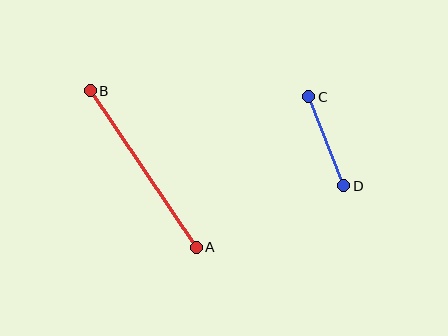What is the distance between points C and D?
The distance is approximately 96 pixels.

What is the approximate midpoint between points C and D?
The midpoint is at approximately (326, 141) pixels.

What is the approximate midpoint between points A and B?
The midpoint is at approximately (143, 169) pixels.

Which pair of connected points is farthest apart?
Points A and B are farthest apart.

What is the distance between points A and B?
The distance is approximately 189 pixels.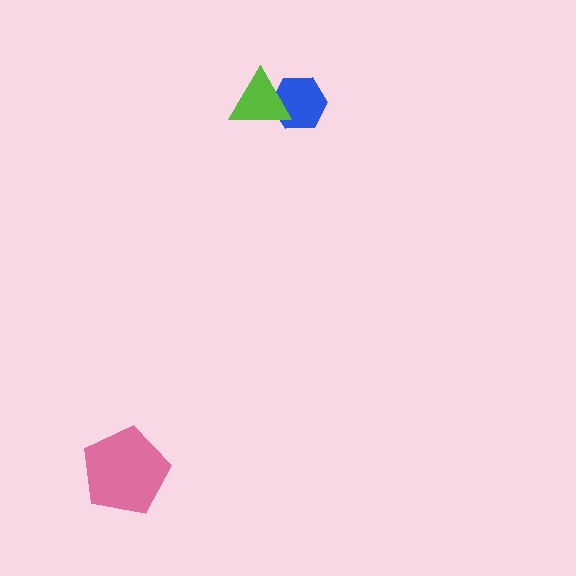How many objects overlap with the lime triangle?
1 object overlaps with the lime triangle.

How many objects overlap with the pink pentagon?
0 objects overlap with the pink pentagon.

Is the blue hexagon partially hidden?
Yes, it is partially covered by another shape.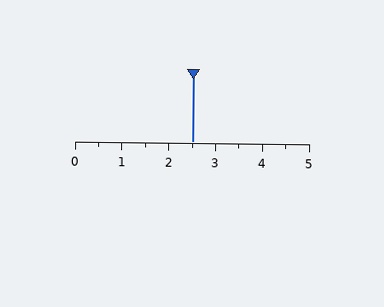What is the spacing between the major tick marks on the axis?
The major ticks are spaced 1 apart.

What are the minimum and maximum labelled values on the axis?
The axis runs from 0 to 5.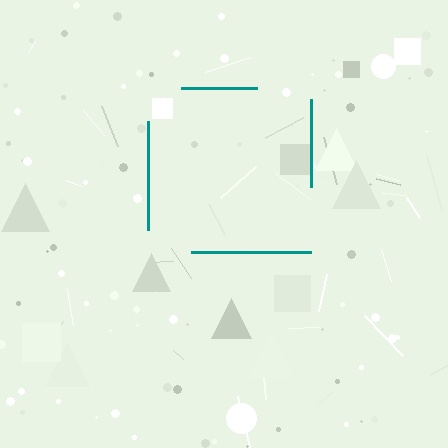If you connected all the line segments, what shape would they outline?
They would outline a square.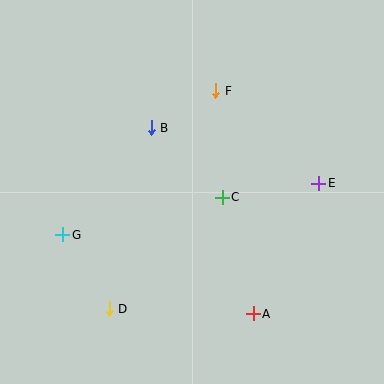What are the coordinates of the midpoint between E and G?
The midpoint between E and G is at (191, 209).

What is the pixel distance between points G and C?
The distance between G and C is 164 pixels.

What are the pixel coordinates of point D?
Point D is at (109, 309).